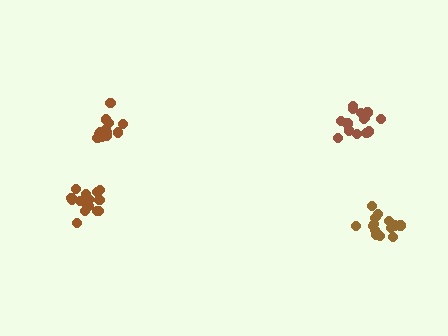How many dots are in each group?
Group 1: 14 dots, Group 2: 18 dots, Group 3: 16 dots, Group 4: 14 dots (62 total).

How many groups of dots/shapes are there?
There are 4 groups.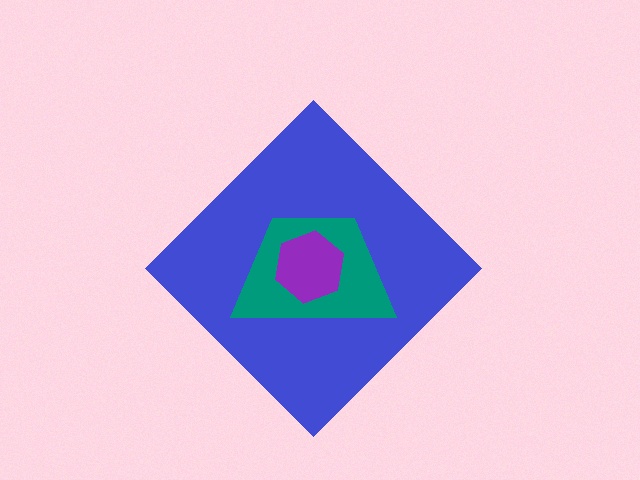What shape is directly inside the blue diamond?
The teal trapezoid.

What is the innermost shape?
The purple hexagon.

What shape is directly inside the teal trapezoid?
The purple hexagon.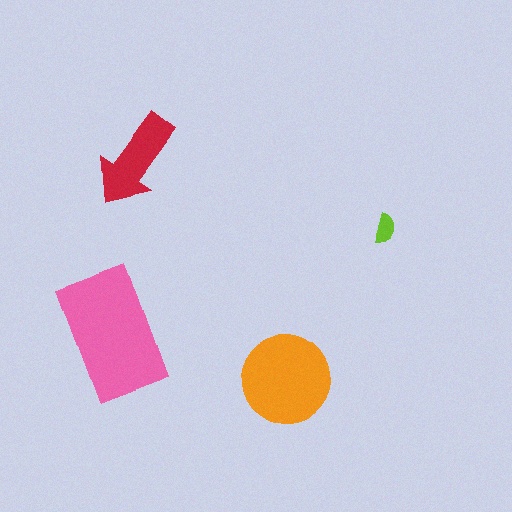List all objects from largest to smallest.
The pink rectangle, the orange circle, the red arrow, the lime semicircle.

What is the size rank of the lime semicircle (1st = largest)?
4th.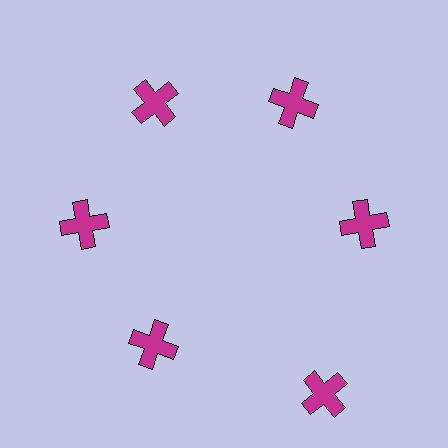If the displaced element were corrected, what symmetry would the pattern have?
It would have 6-fold rotational symmetry — the pattern would map onto itself every 60 degrees.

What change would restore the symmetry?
The symmetry would be restored by moving it inward, back onto the ring so that all 6 crosses sit at equal angles and equal distance from the center.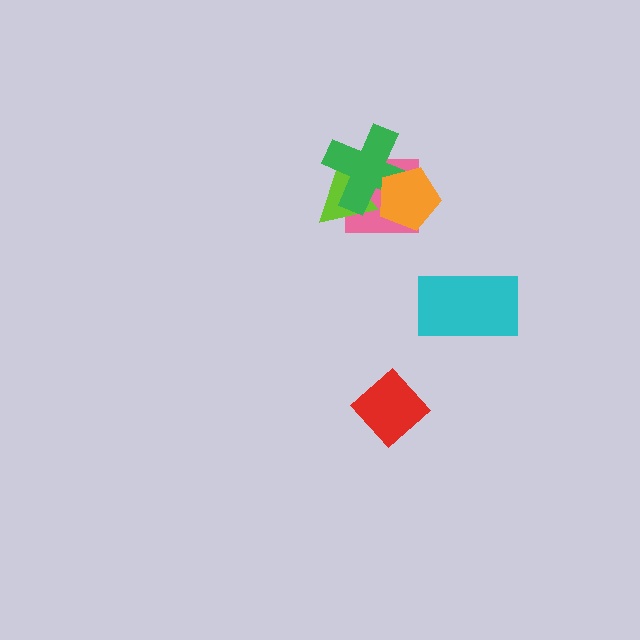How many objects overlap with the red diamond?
0 objects overlap with the red diamond.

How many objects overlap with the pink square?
3 objects overlap with the pink square.